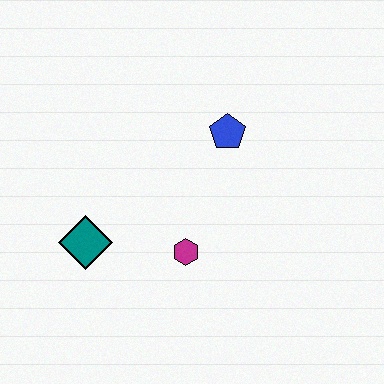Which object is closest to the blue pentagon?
The magenta hexagon is closest to the blue pentagon.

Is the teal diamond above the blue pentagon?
No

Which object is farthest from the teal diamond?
The blue pentagon is farthest from the teal diamond.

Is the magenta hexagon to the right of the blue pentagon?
No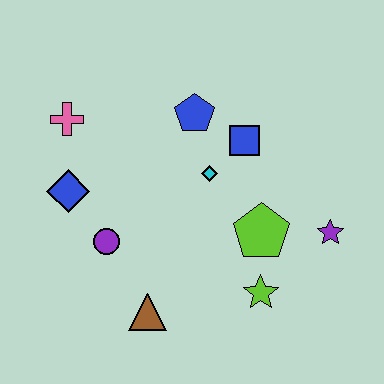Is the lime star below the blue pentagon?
Yes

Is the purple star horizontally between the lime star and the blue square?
No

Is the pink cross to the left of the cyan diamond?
Yes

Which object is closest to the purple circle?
The blue diamond is closest to the purple circle.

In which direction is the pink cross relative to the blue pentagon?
The pink cross is to the left of the blue pentagon.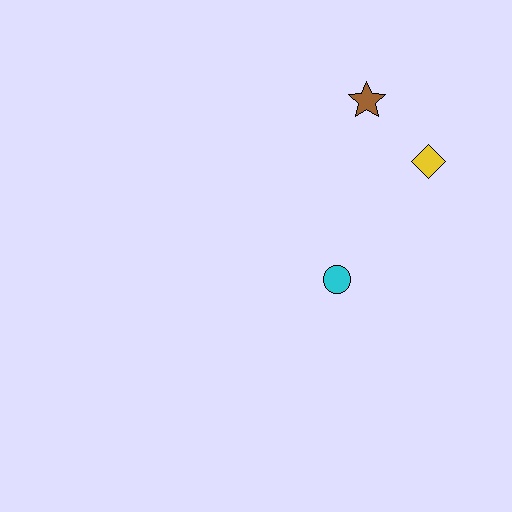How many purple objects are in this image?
There are no purple objects.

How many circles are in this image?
There is 1 circle.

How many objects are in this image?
There are 3 objects.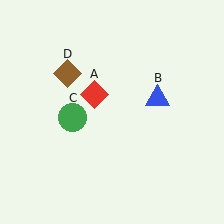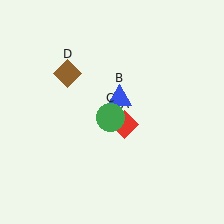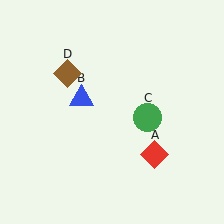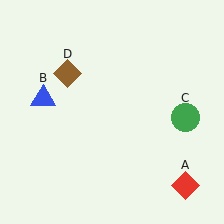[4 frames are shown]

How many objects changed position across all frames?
3 objects changed position: red diamond (object A), blue triangle (object B), green circle (object C).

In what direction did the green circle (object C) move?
The green circle (object C) moved right.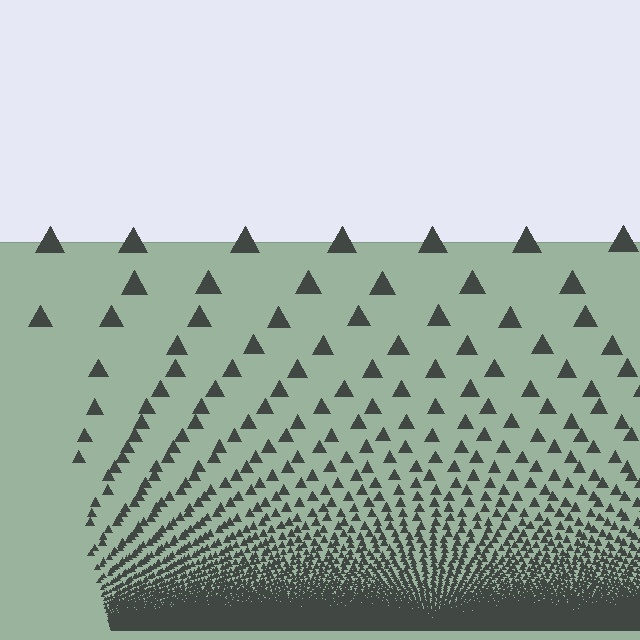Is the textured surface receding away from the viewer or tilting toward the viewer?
The surface appears to tilt toward the viewer. Texture elements get larger and sparser toward the top.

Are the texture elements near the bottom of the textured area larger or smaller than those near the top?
Smaller. The gradient is inverted — elements near the bottom are smaller and denser.